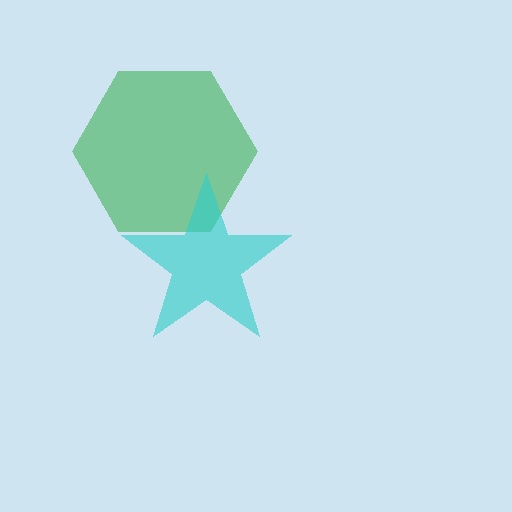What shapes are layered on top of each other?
The layered shapes are: a green hexagon, a cyan star.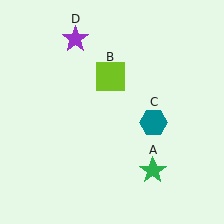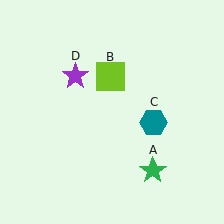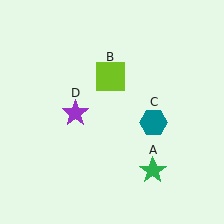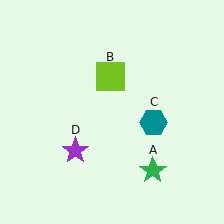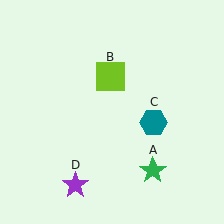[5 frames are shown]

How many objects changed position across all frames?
1 object changed position: purple star (object D).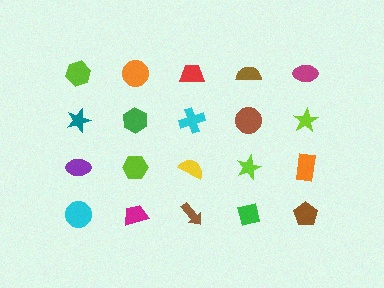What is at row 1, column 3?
A red trapezoid.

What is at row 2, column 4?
A brown circle.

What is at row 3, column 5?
An orange rectangle.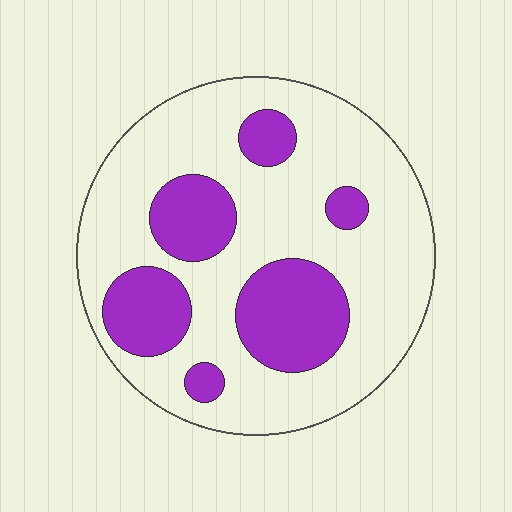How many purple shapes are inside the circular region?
6.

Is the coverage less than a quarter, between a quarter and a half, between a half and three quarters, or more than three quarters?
Between a quarter and a half.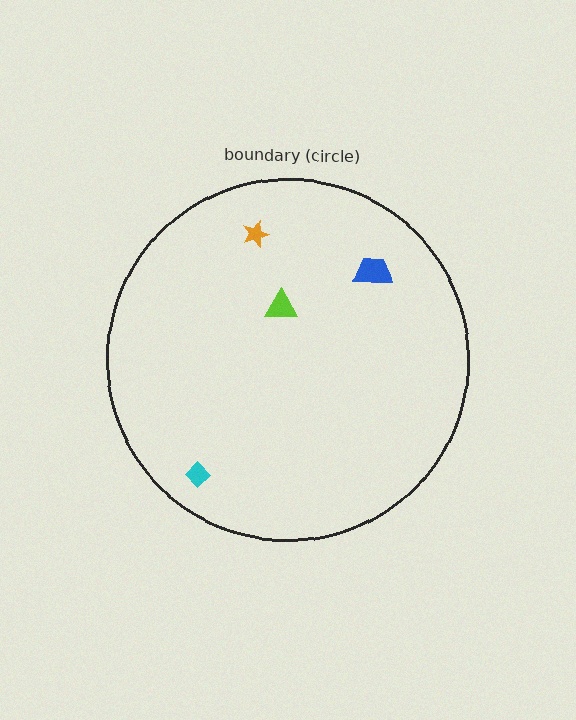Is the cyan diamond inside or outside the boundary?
Inside.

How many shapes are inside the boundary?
4 inside, 0 outside.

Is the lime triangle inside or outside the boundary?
Inside.